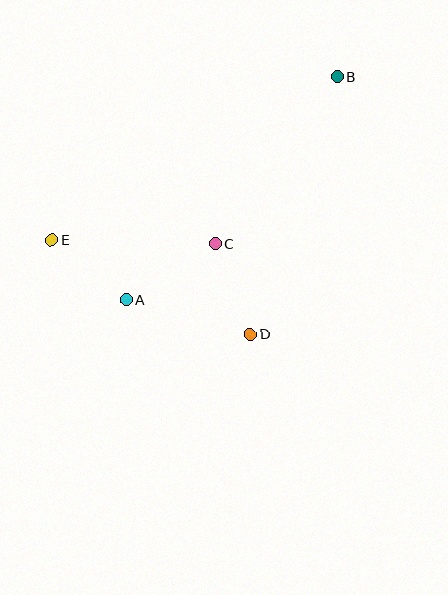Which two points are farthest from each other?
Points B and E are farthest from each other.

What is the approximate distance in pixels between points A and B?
The distance between A and B is approximately 307 pixels.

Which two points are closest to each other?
Points A and E are closest to each other.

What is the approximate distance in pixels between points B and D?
The distance between B and D is approximately 272 pixels.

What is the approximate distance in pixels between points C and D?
The distance between C and D is approximately 97 pixels.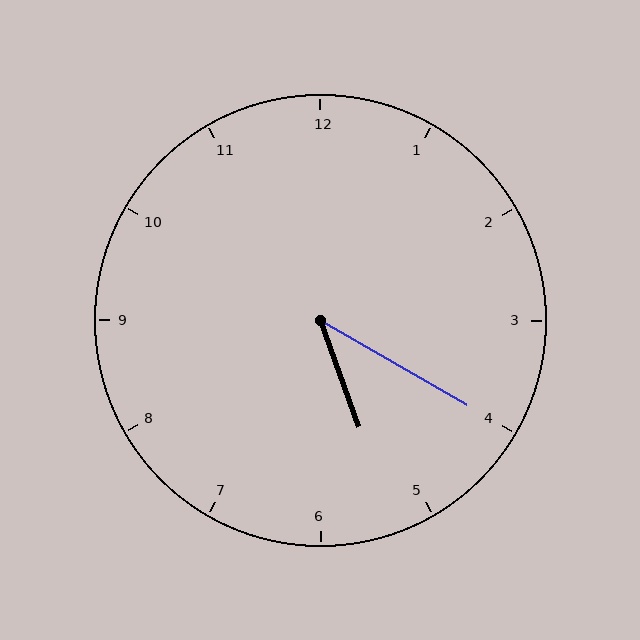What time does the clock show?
5:20.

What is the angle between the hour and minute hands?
Approximately 40 degrees.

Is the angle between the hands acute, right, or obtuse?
It is acute.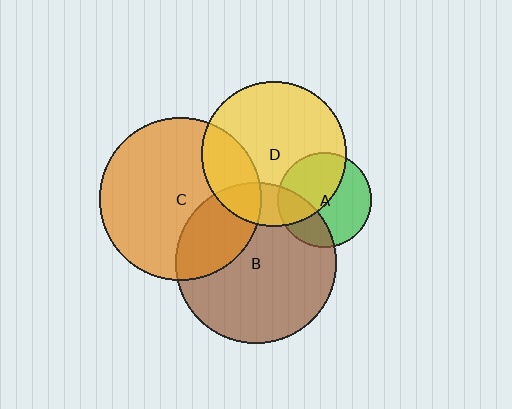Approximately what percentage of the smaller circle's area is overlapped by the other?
Approximately 25%.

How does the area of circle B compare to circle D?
Approximately 1.2 times.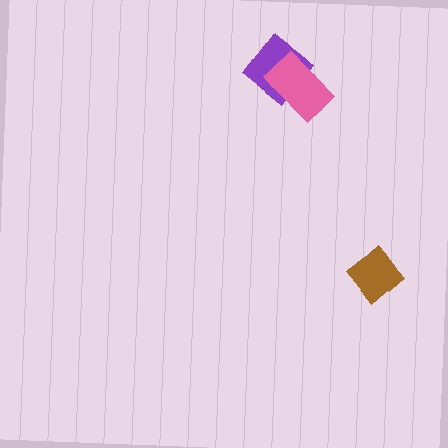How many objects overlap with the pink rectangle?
1 object overlaps with the pink rectangle.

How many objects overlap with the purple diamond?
1 object overlaps with the purple diamond.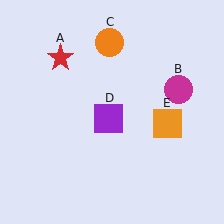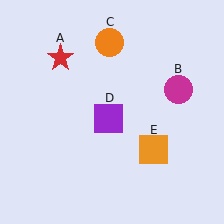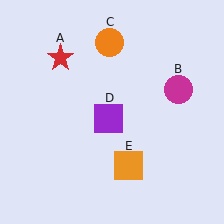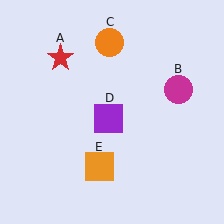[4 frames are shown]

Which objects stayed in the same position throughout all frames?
Red star (object A) and magenta circle (object B) and orange circle (object C) and purple square (object D) remained stationary.